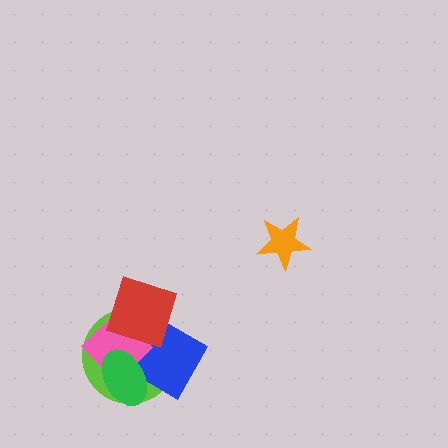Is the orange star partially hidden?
No, no other shape covers it.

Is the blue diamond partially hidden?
Yes, it is partially covered by another shape.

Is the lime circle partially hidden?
Yes, it is partially covered by another shape.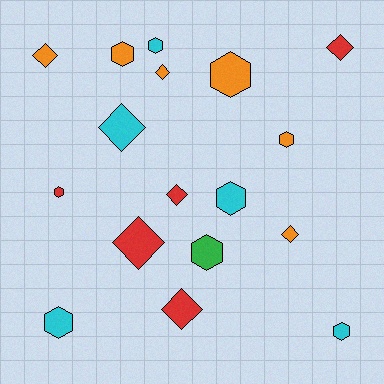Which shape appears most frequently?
Hexagon, with 9 objects.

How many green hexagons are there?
There is 1 green hexagon.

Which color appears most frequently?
Orange, with 6 objects.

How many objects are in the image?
There are 17 objects.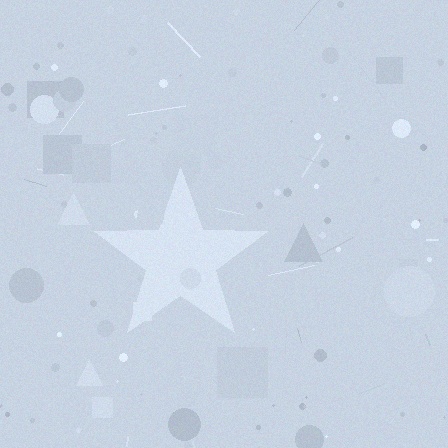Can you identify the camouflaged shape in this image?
The camouflaged shape is a star.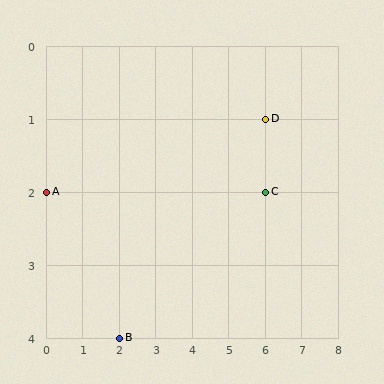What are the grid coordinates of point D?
Point D is at grid coordinates (6, 1).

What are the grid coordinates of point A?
Point A is at grid coordinates (0, 2).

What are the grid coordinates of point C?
Point C is at grid coordinates (6, 2).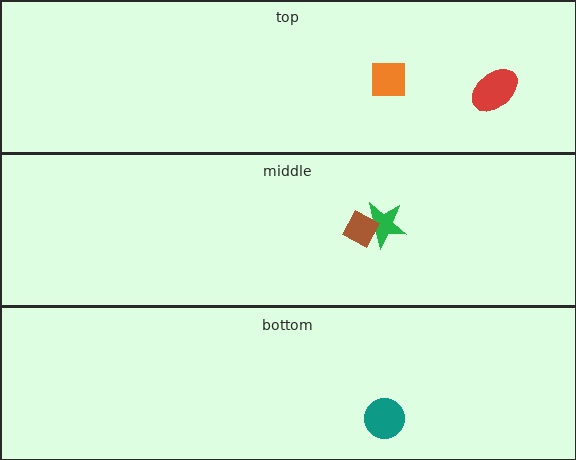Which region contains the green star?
The middle region.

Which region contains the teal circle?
The bottom region.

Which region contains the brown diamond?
The middle region.